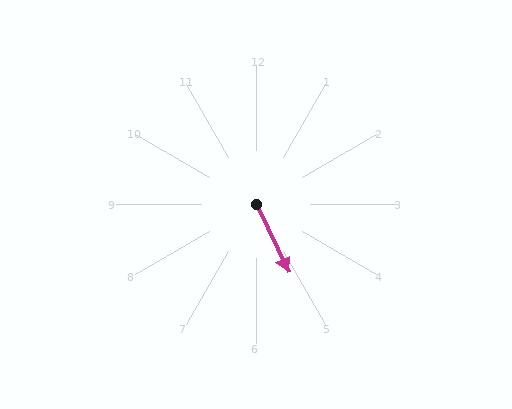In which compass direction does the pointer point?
Southeast.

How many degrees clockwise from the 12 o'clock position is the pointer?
Approximately 154 degrees.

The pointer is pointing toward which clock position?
Roughly 5 o'clock.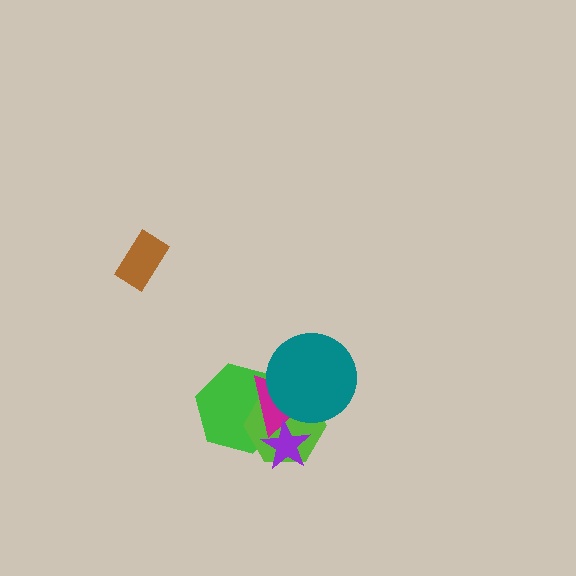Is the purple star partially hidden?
No, no other shape covers it.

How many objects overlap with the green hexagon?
4 objects overlap with the green hexagon.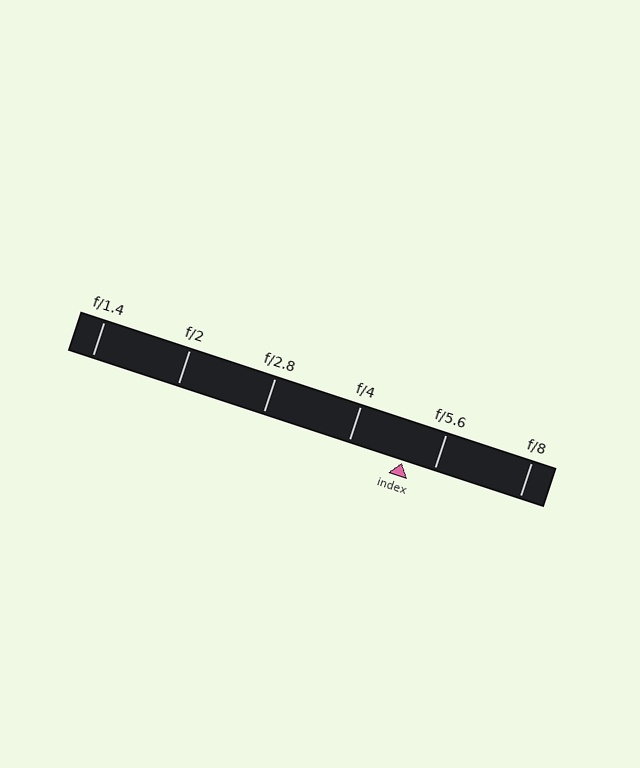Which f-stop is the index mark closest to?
The index mark is closest to f/5.6.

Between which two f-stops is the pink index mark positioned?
The index mark is between f/4 and f/5.6.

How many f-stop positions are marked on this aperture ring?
There are 6 f-stop positions marked.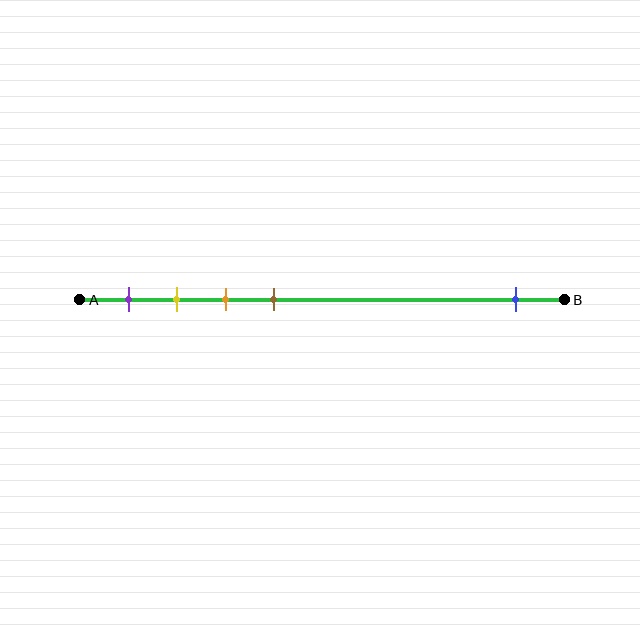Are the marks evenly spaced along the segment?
No, the marks are not evenly spaced.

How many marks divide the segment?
There are 5 marks dividing the segment.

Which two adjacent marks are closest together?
The yellow and orange marks are the closest adjacent pair.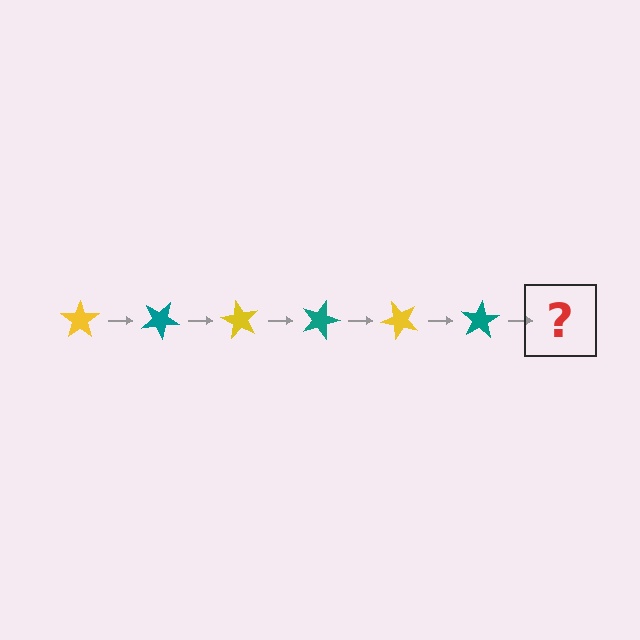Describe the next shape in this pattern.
It should be a yellow star, rotated 180 degrees from the start.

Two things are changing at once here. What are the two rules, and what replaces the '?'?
The two rules are that it rotates 30 degrees each step and the color cycles through yellow and teal. The '?' should be a yellow star, rotated 180 degrees from the start.